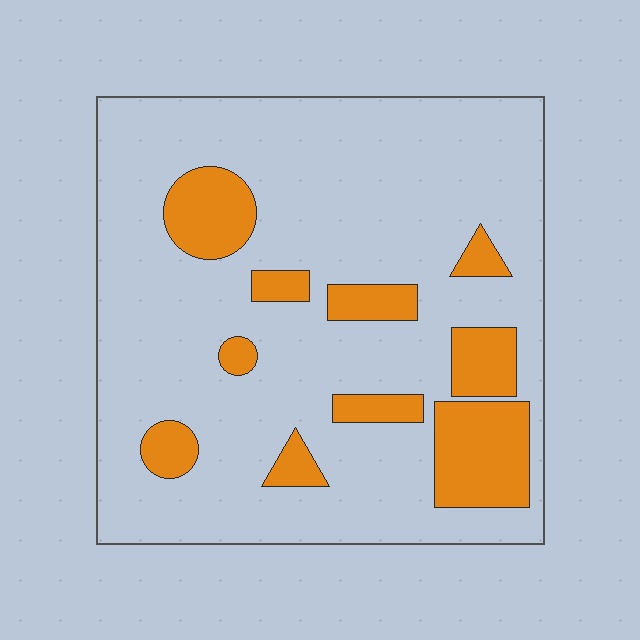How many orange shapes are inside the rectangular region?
10.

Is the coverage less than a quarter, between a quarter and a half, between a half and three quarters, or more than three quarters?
Less than a quarter.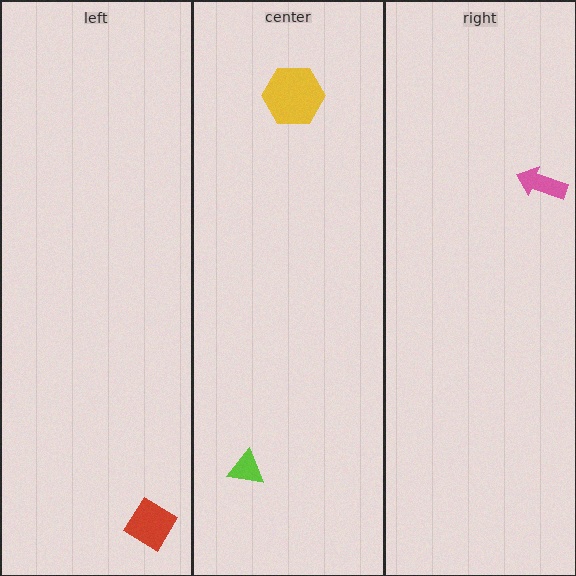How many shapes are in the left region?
1.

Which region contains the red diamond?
The left region.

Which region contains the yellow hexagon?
The center region.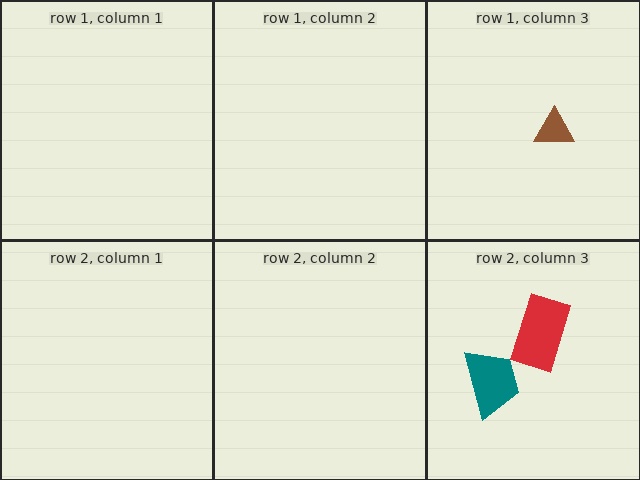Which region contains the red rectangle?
The row 2, column 3 region.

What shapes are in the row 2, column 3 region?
The red rectangle, the teal trapezoid.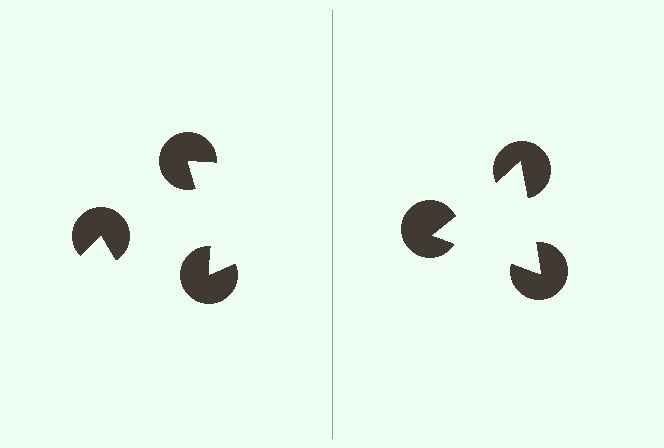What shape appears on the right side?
An illusory triangle.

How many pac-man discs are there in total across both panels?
6 — 3 on each side.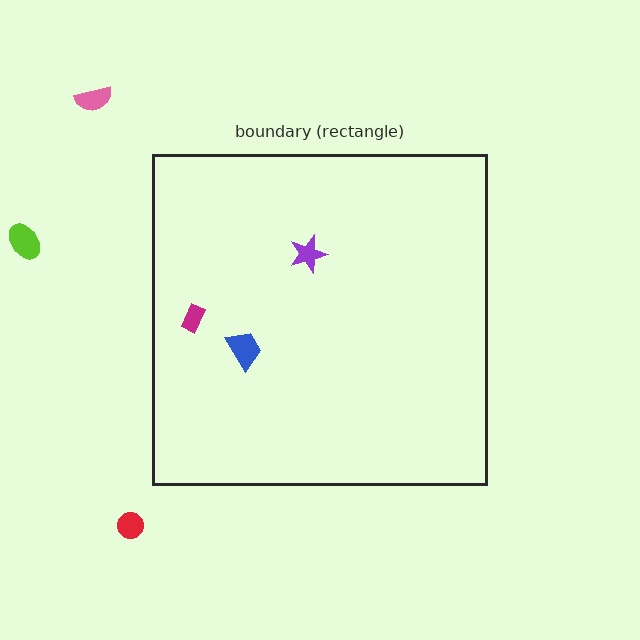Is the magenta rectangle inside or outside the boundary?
Inside.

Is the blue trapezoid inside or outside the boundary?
Inside.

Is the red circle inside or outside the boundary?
Outside.